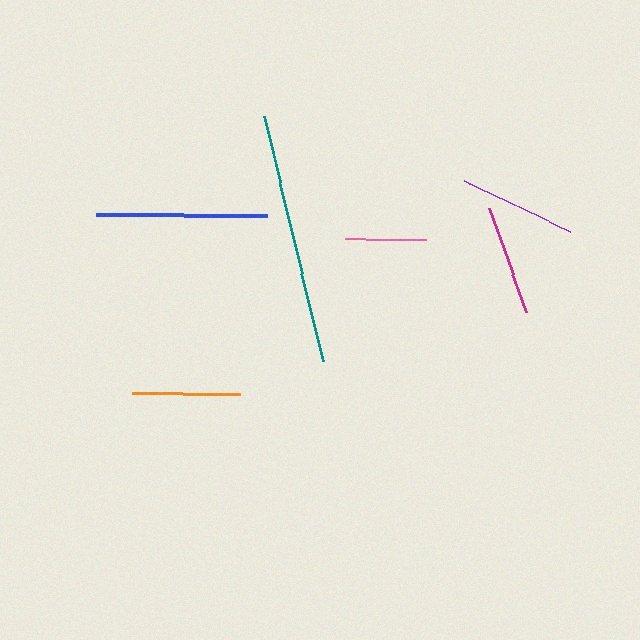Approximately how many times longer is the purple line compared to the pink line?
The purple line is approximately 1.5 times the length of the pink line.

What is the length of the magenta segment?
The magenta segment is approximately 112 pixels long.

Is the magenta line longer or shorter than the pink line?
The magenta line is longer than the pink line.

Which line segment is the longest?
The teal line is the longest at approximately 251 pixels.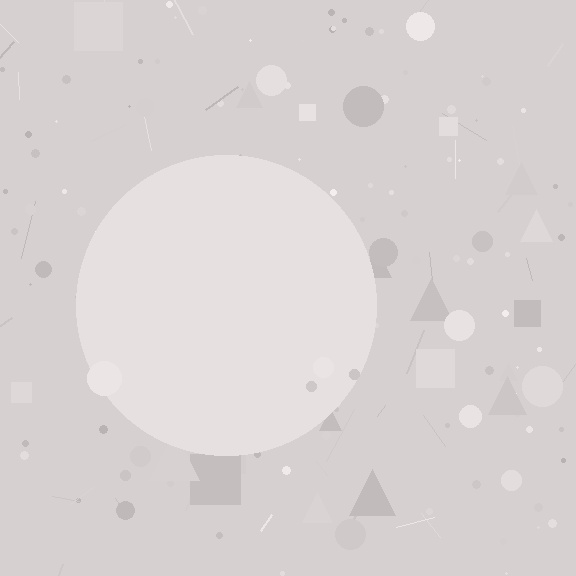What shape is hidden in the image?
A circle is hidden in the image.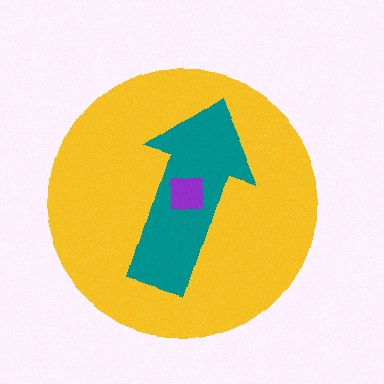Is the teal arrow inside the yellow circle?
Yes.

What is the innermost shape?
The purple square.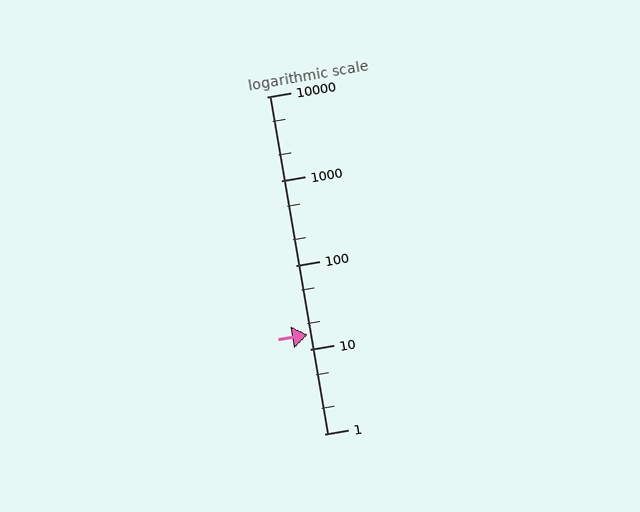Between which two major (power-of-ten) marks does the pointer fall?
The pointer is between 10 and 100.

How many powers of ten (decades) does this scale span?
The scale spans 4 decades, from 1 to 10000.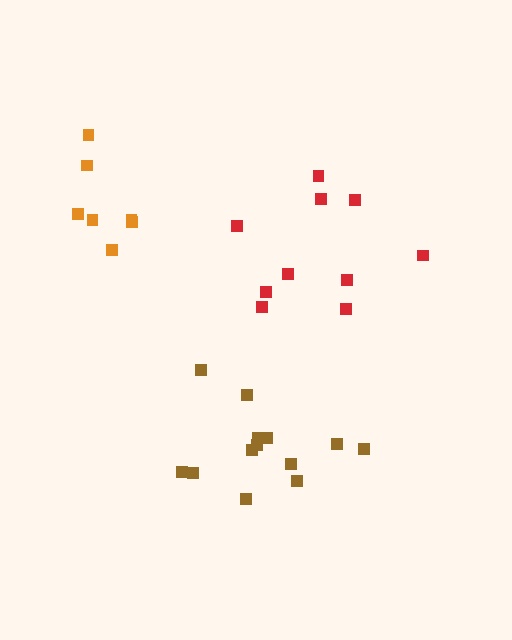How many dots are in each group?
Group 1: 7 dots, Group 2: 13 dots, Group 3: 10 dots (30 total).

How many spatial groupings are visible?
There are 3 spatial groupings.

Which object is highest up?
The orange cluster is topmost.